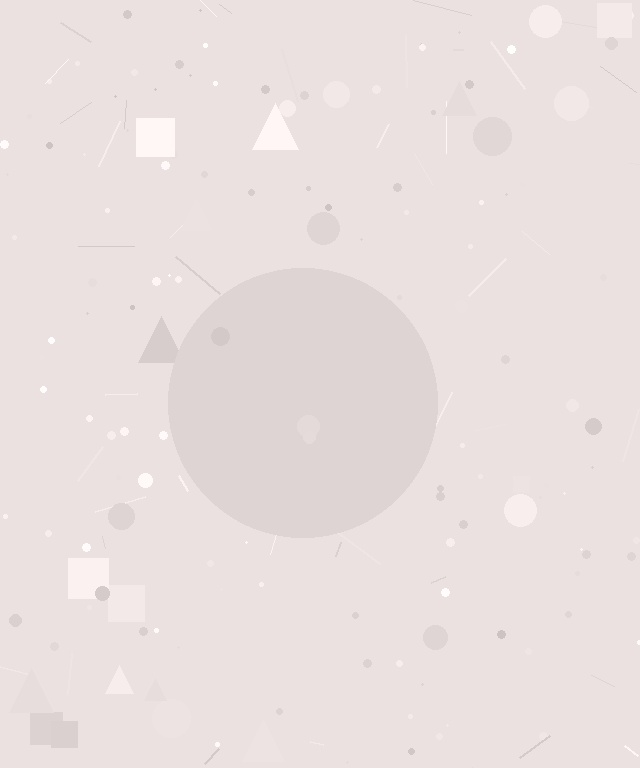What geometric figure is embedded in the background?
A circle is embedded in the background.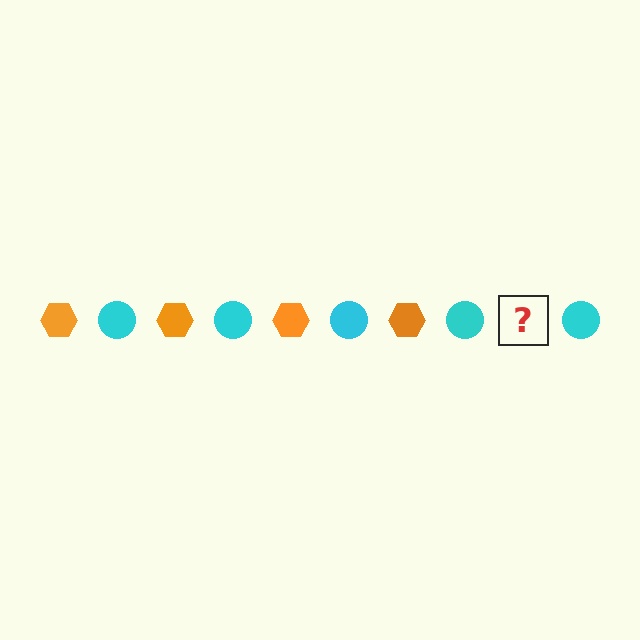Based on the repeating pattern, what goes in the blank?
The blank should be an orange hexagon.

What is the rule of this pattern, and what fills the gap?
The rule is that the pattern alternates between orange hexagon and cyan circle. The gap should be filled with an orange hexagon.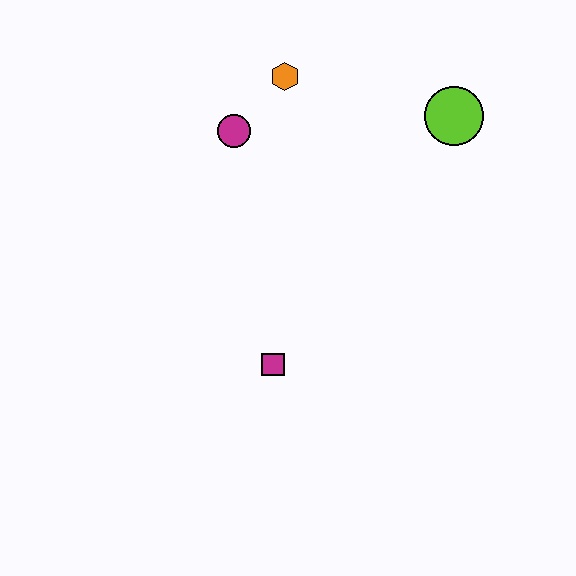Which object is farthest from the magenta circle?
The magenta square is farthest from the magenta circle.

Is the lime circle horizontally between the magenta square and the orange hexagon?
No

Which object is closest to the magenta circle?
The orange hexagon is closest to the magenta circle.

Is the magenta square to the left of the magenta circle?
No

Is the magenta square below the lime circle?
Yes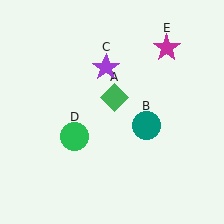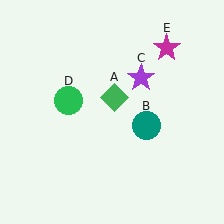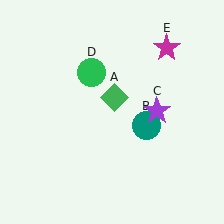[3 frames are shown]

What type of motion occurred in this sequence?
The purple star (object C), green circle (object D) rotated clockwise around the center of the scene.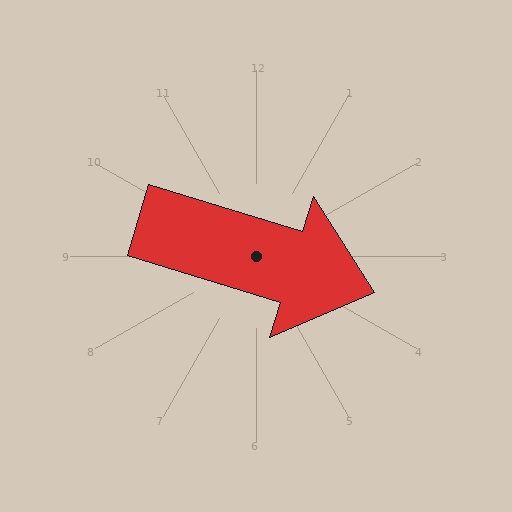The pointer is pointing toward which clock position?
Roughly 4 o'clock.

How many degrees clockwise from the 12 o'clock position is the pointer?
Approximately 107 degrees.